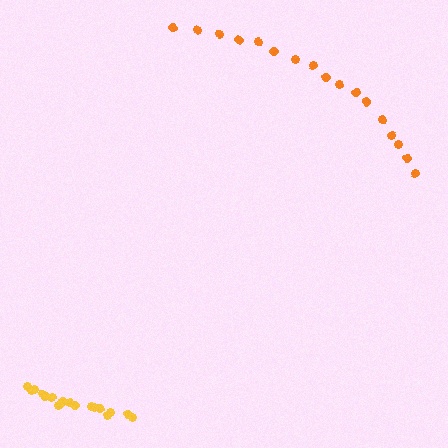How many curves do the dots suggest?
There are 2 distinct paths.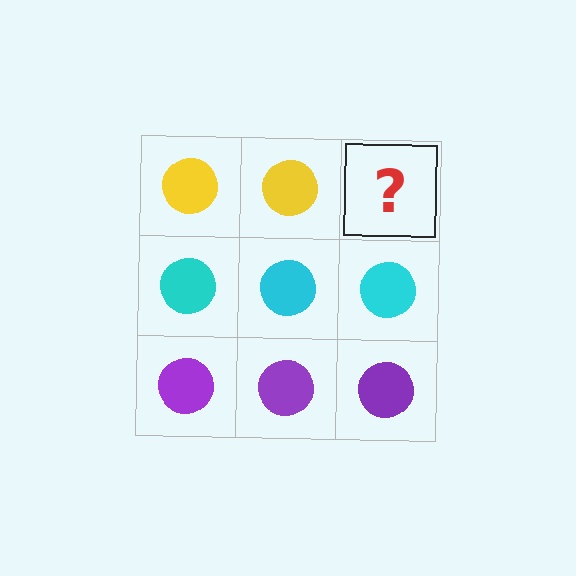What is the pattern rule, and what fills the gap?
The rule is that each row has a consistent color. The gap should be filled with a yellow circle.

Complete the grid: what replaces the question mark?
The question mark should be replaced with a yellow circle.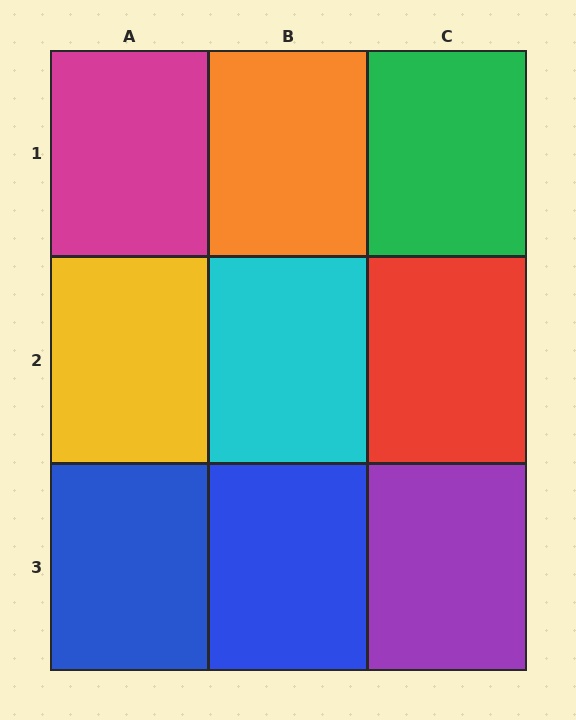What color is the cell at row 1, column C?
Green.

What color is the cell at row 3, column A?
Blue.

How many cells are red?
1 cell is red.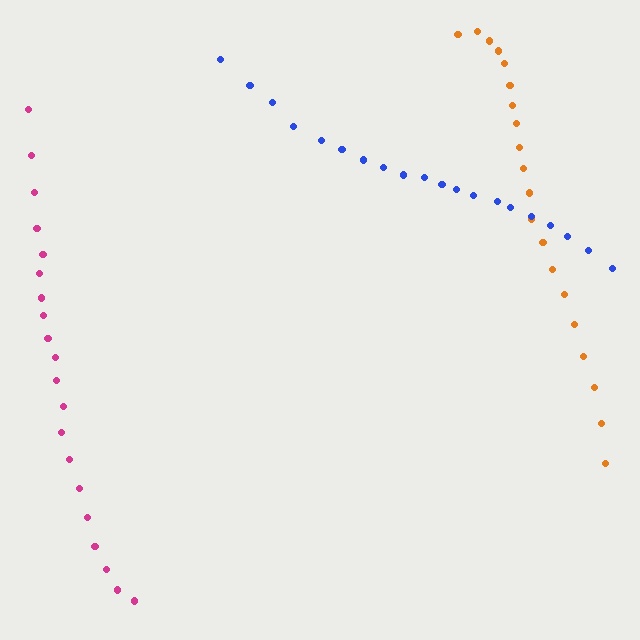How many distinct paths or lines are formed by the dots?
There are 3 distinct paths.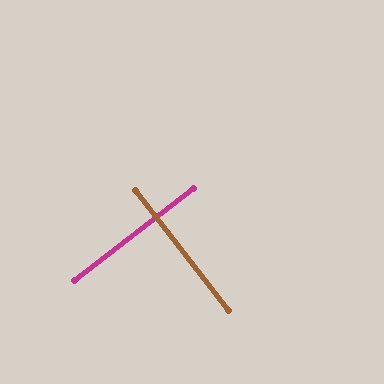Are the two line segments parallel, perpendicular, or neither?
Perpendicular — they meet at approximately 90°.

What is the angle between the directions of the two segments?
Approximately 90 degrees.